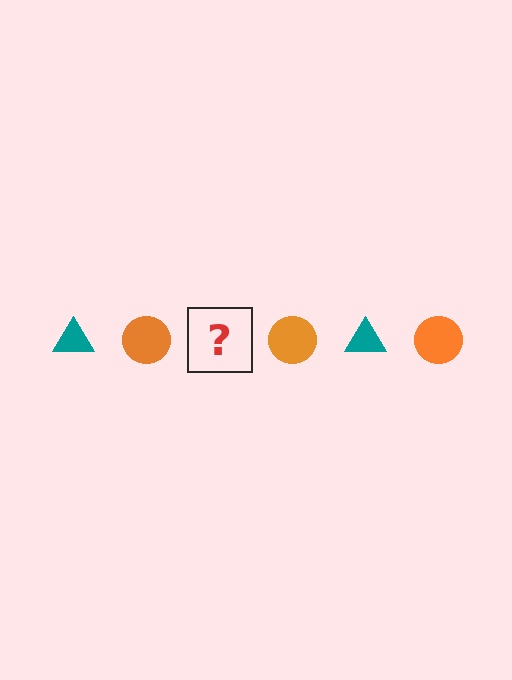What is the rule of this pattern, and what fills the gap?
The rule is that the pattern alternates between teal triangle and orange circle. The gap should be filled with a teal triangle.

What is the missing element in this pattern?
The missing element is a teal triangle.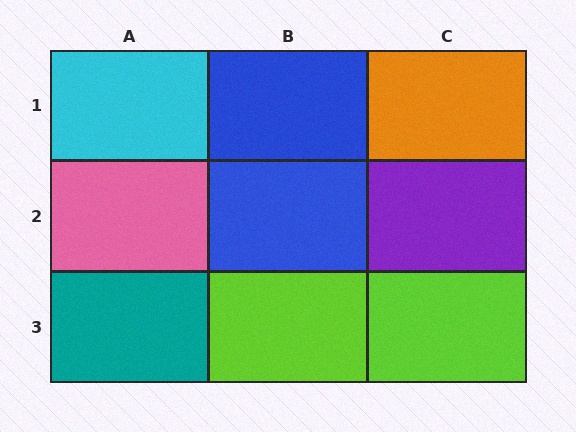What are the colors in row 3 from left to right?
Teal, lime, lime.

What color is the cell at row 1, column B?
Blue.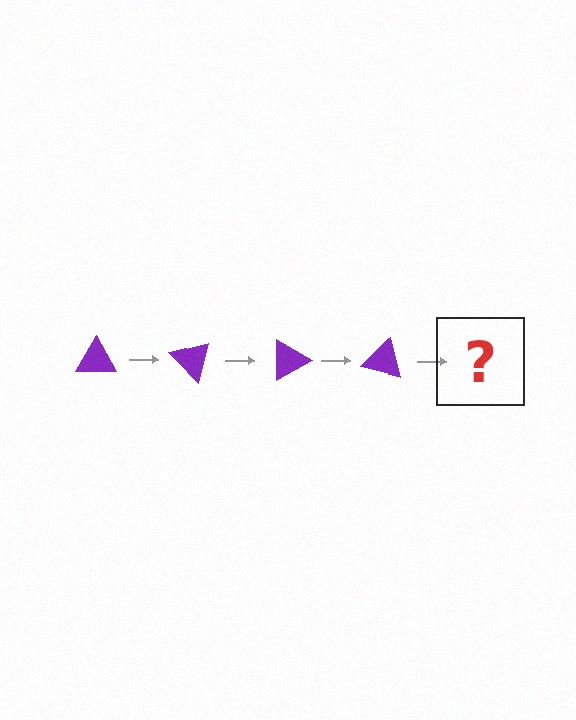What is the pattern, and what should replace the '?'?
The pattern is that the triangle rotates 45 degrees each step. The '?' should be a purple triangle rotated 180 degrees.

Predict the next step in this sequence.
The next step is a purple triangle rotated 180 degrees.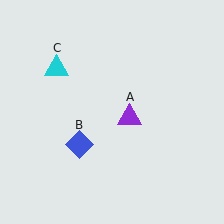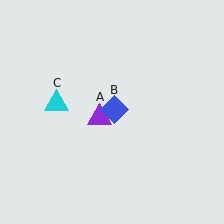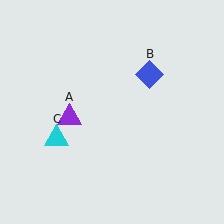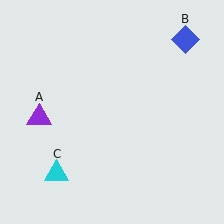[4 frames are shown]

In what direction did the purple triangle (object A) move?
The purple triangle (object A) moved left.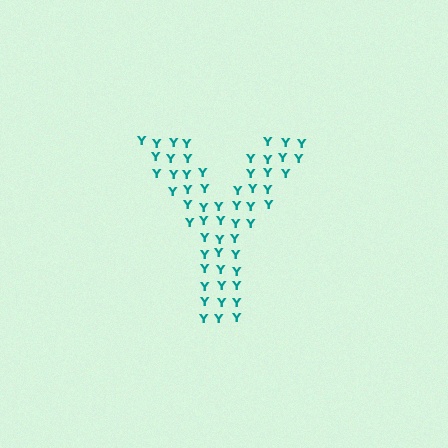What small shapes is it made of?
It is made of small letter Y's.